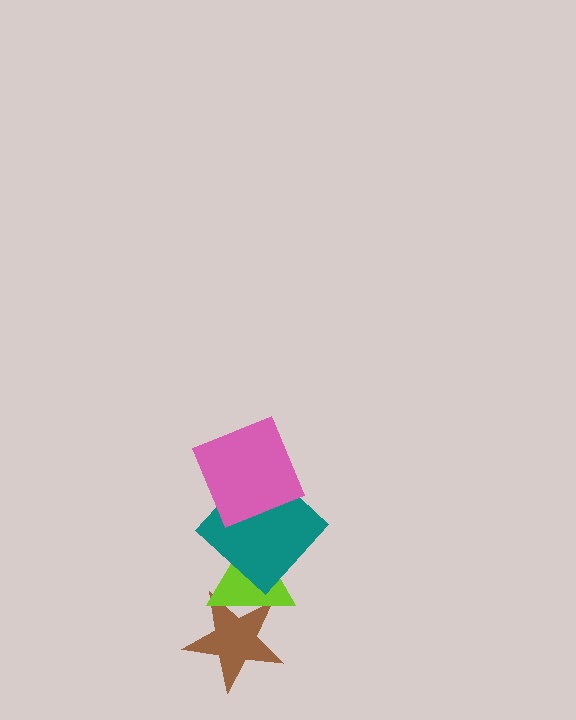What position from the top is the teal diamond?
The teal diamond is 2nd from the top.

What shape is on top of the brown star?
The lime triangle is on top of the brown star.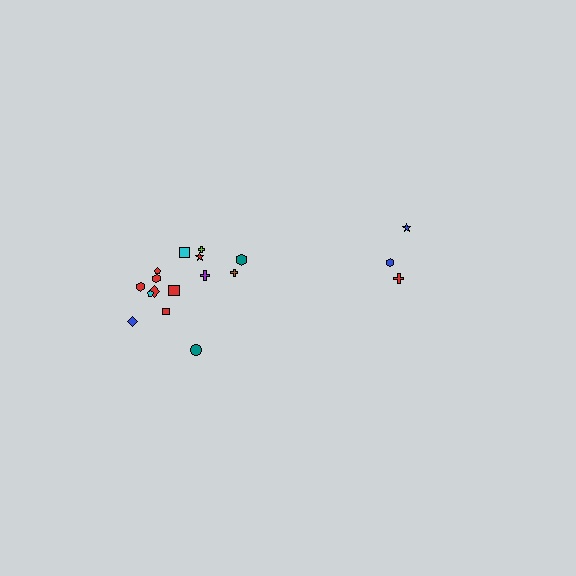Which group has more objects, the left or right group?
The left group.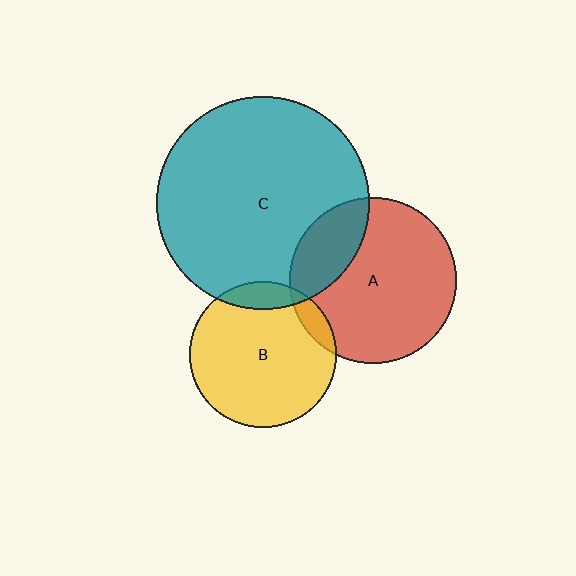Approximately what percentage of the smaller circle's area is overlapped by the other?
Approximately 10%.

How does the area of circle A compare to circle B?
Approximately 1.3 times.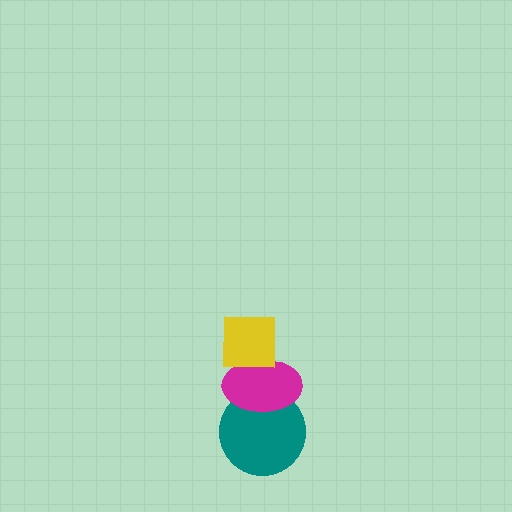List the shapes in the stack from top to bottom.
From top to bottom: the yellow square, the magenta ellipse, the teal circle.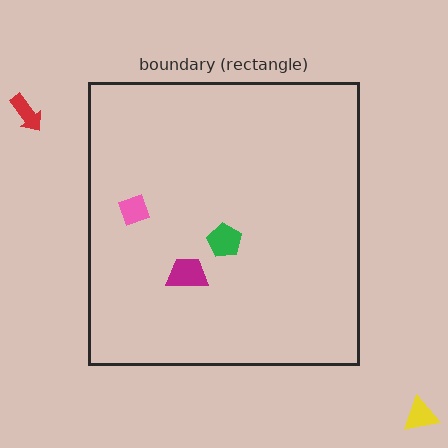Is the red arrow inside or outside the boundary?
Outside.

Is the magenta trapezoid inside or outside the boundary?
Inside.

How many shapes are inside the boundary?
3 inside, 2 outside.